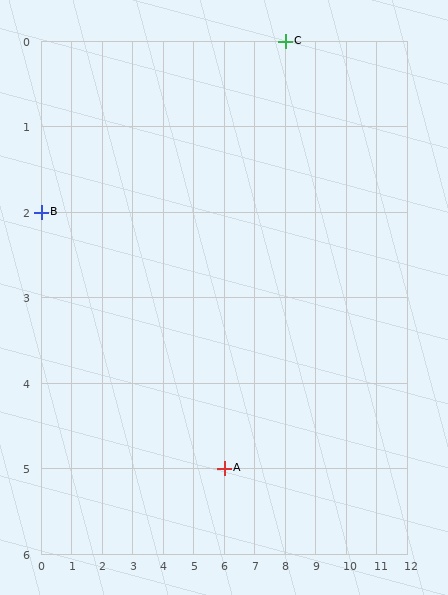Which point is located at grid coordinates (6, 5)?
Point A is at (6, 5).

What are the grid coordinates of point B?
Point B is at grid coordinates (0, 2).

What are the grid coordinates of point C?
Point C is at grid coordinates (8, 0).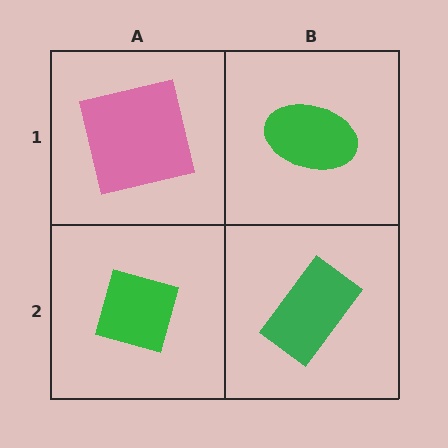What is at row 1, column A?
A pink square.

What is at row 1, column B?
A green ellipse.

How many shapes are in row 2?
2 shapes.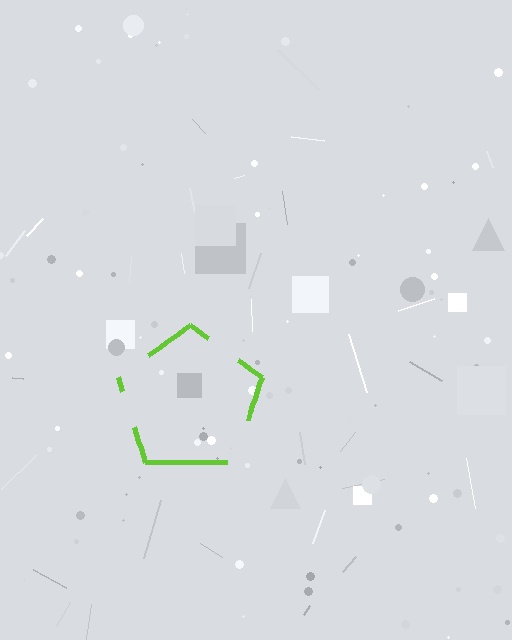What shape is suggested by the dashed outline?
The dashed outline suggests a pentagon.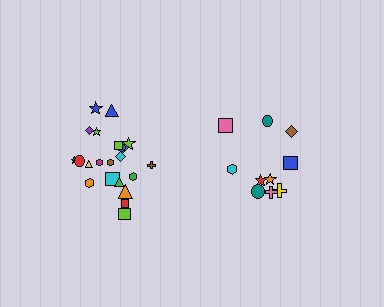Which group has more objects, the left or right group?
The left group.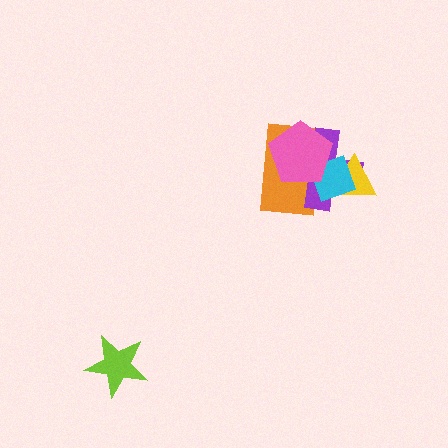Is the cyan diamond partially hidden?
Yes, it is partially covered by another shape.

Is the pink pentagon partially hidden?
No, no other shape covers it.